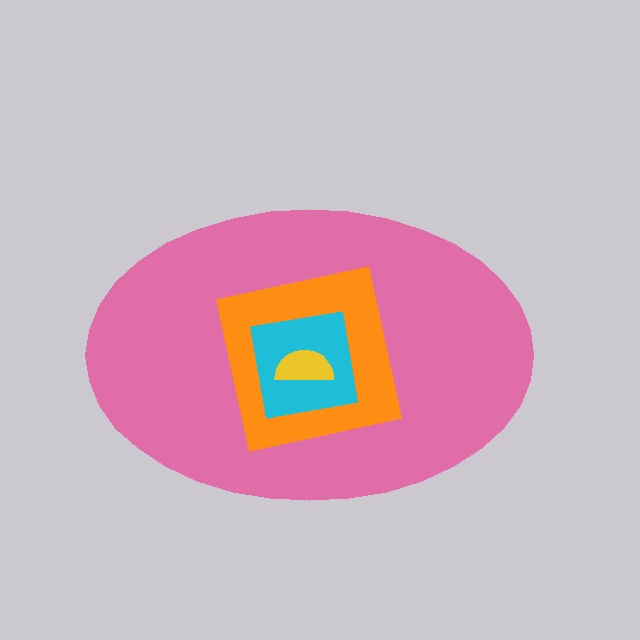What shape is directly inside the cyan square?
The yellow semicircle.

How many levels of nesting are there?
4.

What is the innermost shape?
The yellow semicircle.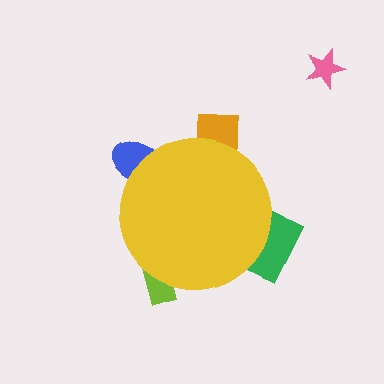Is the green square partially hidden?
Yes, the green square is partially hidden behind the yellow circle.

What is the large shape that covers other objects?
A yellow circle.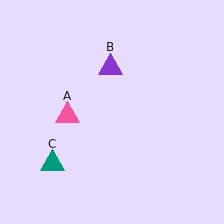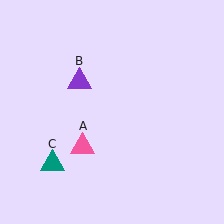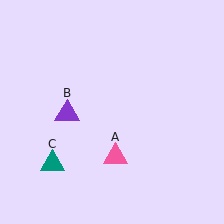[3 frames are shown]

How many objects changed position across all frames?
2 objects changed position: pink triangle (object A), purple triangle (object B).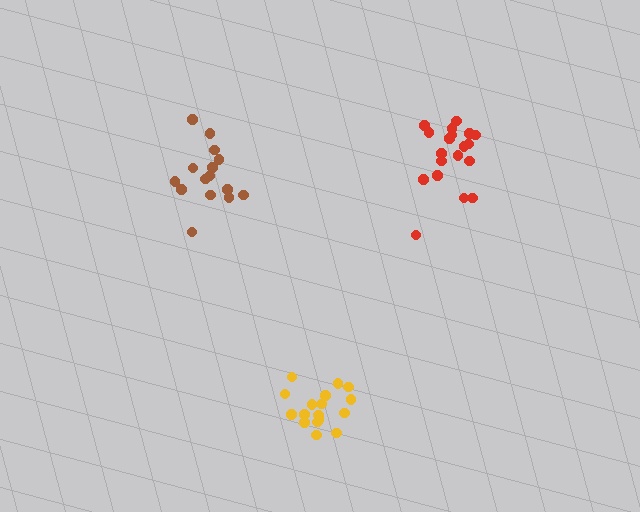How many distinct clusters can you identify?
There are 3 distinct clusters.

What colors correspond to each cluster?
The clusters are colored: red, brown, yellow.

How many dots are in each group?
Group 1: 19 dots, Group 2: 15 dots, Group 3: 17 dots (51 total).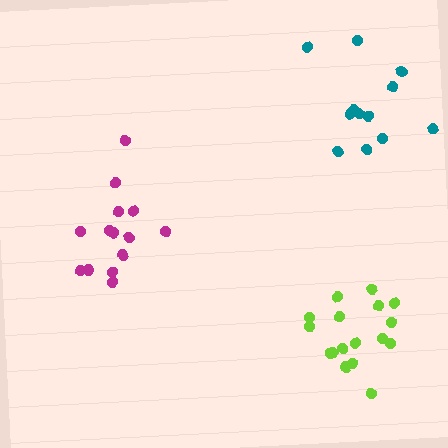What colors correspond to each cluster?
The clusters are colored: teal, magenta, lime.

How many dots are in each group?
Group 1: 12 dots, Group 2: 14 dots, Group 3: 17 dots (43 total).